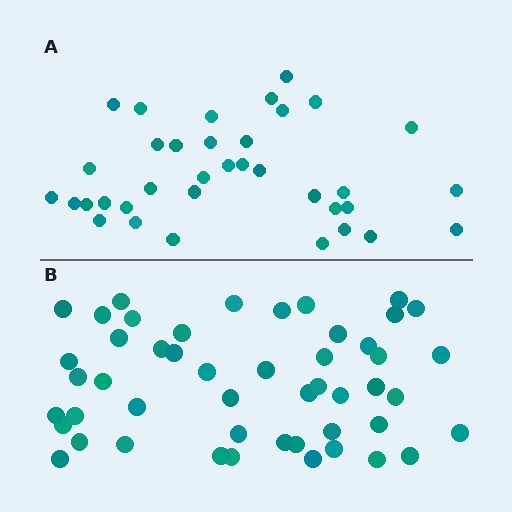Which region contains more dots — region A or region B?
Region B (the bottom region) has more dots.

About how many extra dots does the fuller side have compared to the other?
Region B has approximately 15 more dots than region A.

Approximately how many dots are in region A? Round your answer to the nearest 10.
About 40 dots. (The exact count is 36, which rounds to 40.)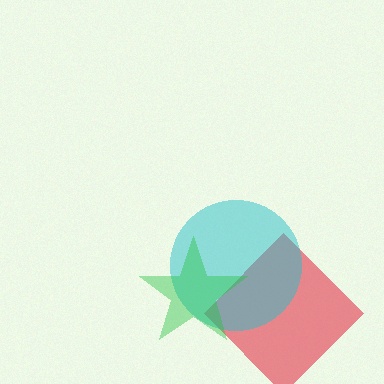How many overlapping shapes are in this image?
There are 3 overlapping shapes in the image.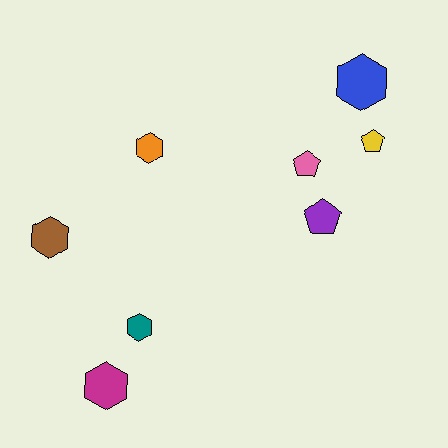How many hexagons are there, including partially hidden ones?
There are 5 hexagons.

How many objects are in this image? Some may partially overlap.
There are 8 objects.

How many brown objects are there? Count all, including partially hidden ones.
There is 1 brown object.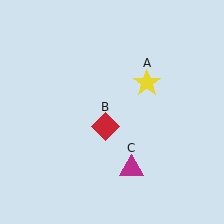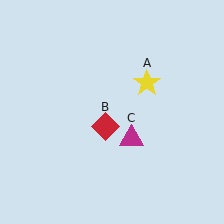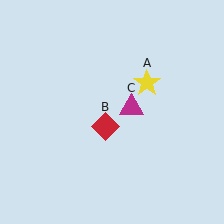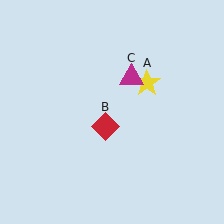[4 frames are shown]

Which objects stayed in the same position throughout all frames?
Yellow star (object A) and red diamond (object B) remained stationary.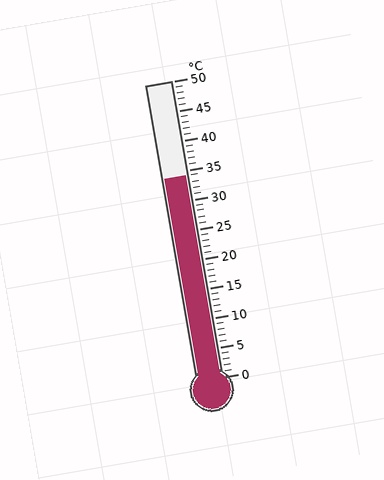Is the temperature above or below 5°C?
The temperature is above 5°C.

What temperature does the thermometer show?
The thermometer shows approximately 34°C.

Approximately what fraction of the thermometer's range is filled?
The thermometer is filled to approximately 70% of its range.